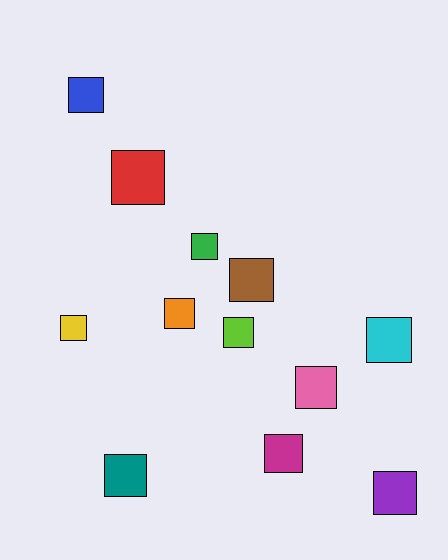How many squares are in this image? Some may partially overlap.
There are 12 squares.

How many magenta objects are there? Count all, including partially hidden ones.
There is 1 magenta object.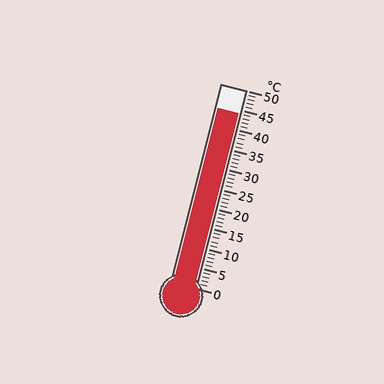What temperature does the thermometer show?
The thermometer shows approximately 44°C.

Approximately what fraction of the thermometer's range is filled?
The thermometer is filled to approximately 90% of its range.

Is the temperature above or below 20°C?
The temperature is above 20°C.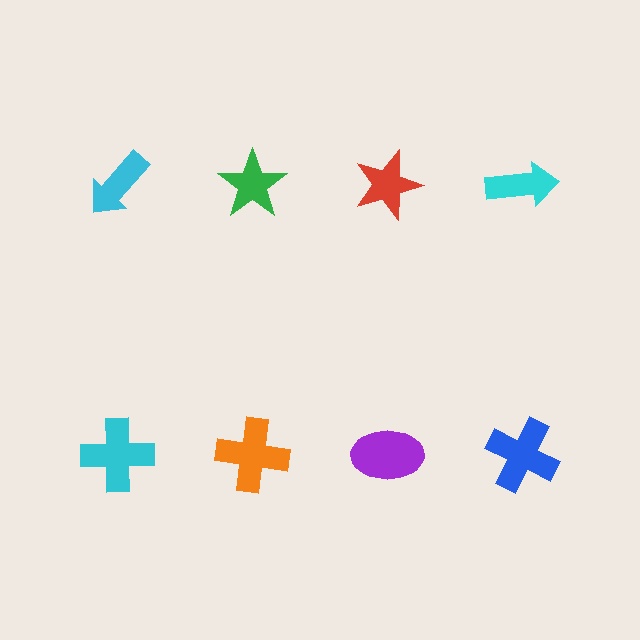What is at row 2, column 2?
An orange cross.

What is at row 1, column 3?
A red star.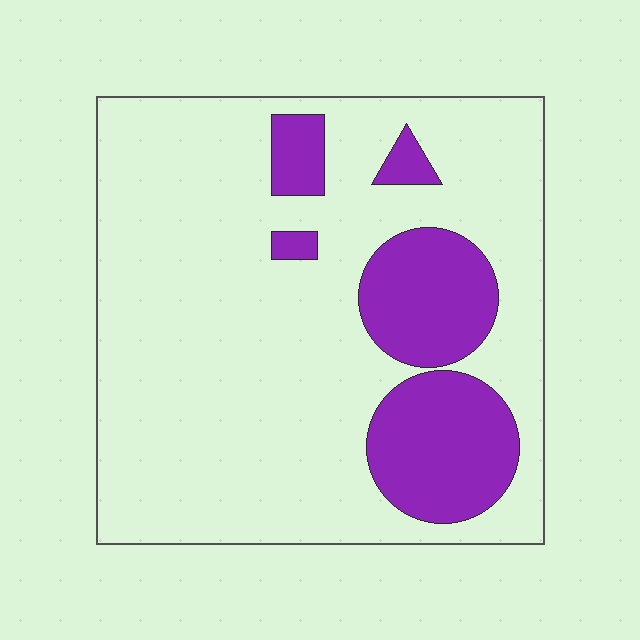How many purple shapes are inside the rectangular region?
5.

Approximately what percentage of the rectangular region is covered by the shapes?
Approximately 20%.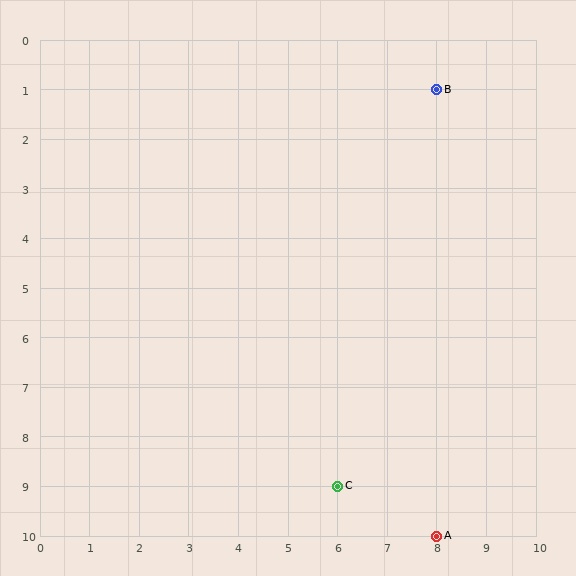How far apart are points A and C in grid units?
Points A and C are 2 columns and 1 row apart (about 2.2 grid units diagonally).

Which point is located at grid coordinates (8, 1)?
Point B is at (8, 1).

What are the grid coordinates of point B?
Point B is at grid coordinates (8, 1).